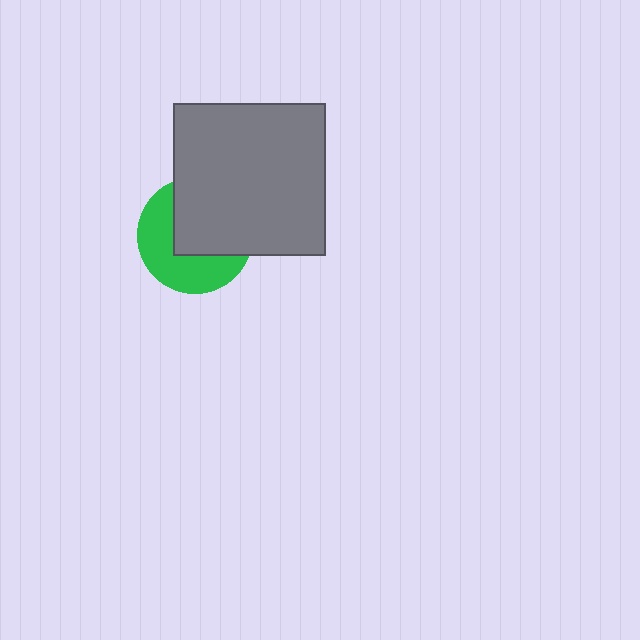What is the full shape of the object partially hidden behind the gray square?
The partially hidden object is a green circle.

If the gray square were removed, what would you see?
You would see the complete green circle.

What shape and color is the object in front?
The object in front is a gray square.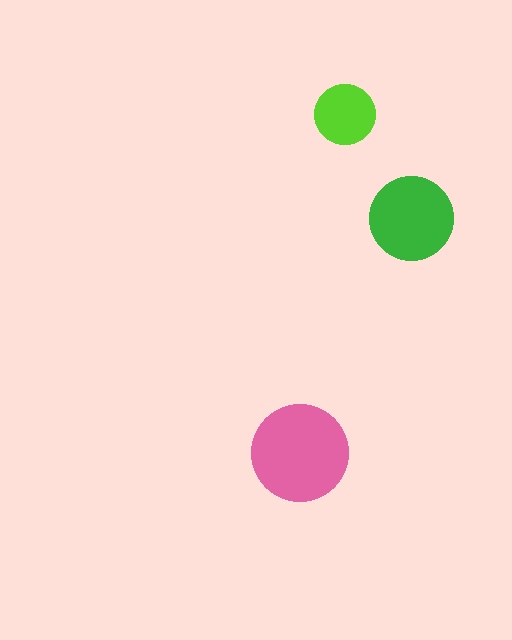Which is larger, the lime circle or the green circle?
The green one.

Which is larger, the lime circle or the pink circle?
The pink one.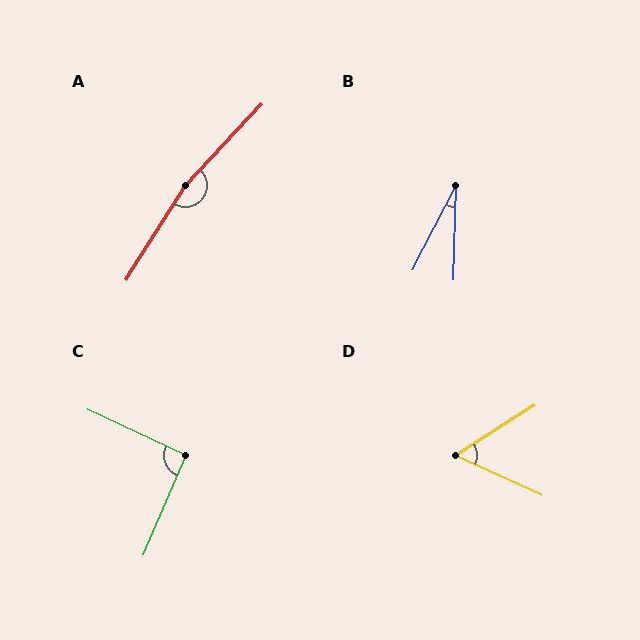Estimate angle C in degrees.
Approximately 92 degrees.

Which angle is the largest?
A, at approximately 169 degrees.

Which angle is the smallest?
B, at approximately 25 degrees.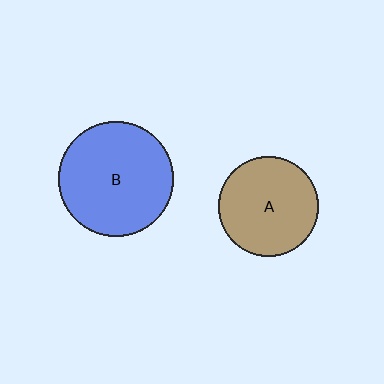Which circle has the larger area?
Circle B (blue).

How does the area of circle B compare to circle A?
Approximately 1.3 times.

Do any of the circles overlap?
No, none of the circles overlap.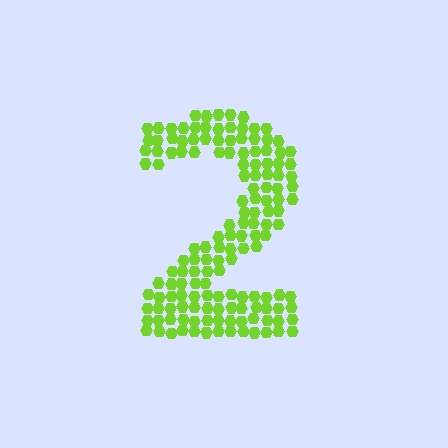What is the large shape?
The large shape is the digit 2.